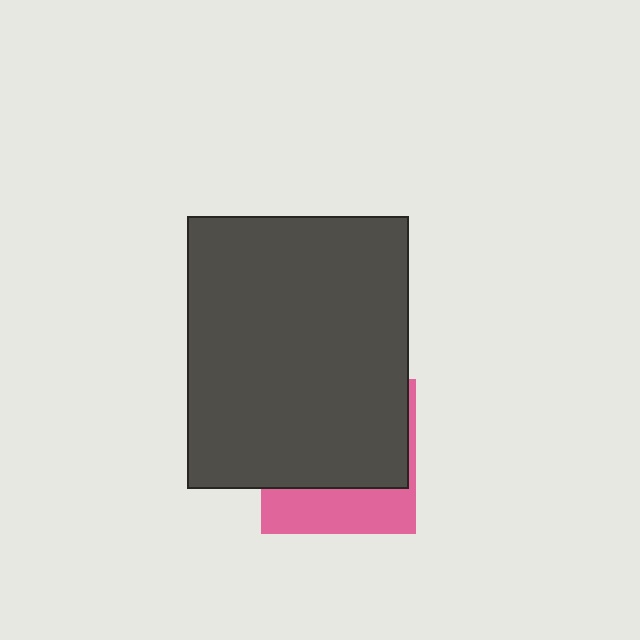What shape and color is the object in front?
The object in front is a dark gray rectangle.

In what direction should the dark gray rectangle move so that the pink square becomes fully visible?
The dark gray rectangle should move up. That is the shortest direction to clear the overlap and leave the pink square fully visible.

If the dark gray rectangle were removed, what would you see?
You would see the complete pink square.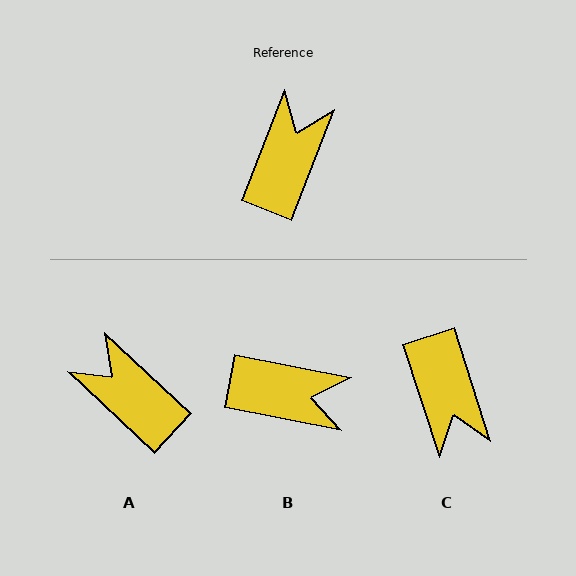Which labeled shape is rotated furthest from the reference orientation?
C, about 141 degrees away.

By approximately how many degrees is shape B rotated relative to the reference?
Approximately 80 degrees clockwise.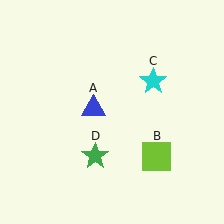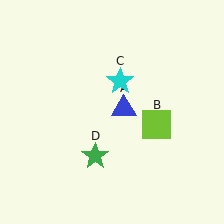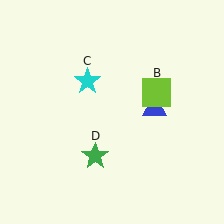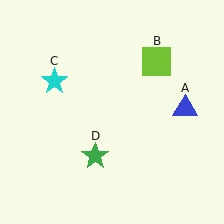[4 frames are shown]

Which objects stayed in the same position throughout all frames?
Green star (object D) remained stationary.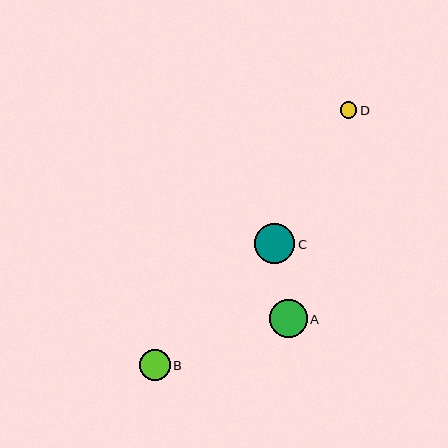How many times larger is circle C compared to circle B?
Circle C is approximately 1.3 times the size of circle B.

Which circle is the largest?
Circle C is the largest with a size of approximately 40 pixels.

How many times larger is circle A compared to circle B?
Circle A is approximately 1.2 times the size of circle B.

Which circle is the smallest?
Circle D is the smallest with a size of approximately 17 pixels.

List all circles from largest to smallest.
From largest to smallest: C, A, B, D.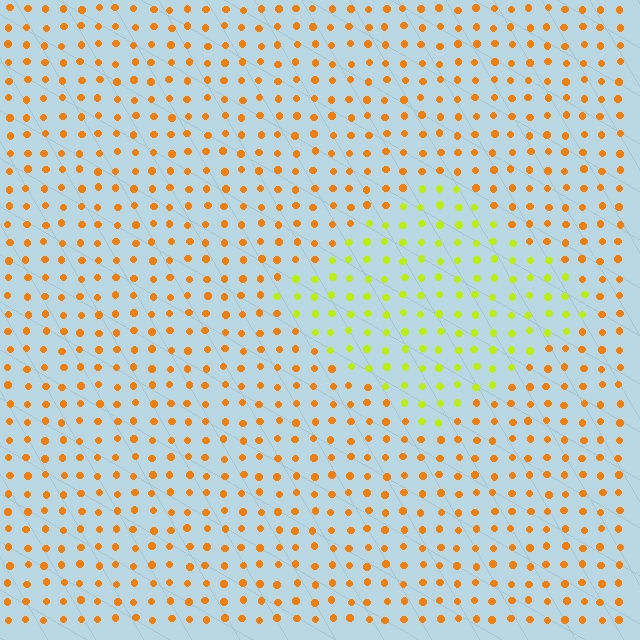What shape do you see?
I see a diamond.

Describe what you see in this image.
The image is filled with small orange elements in a uniform arrangement. A diamond-shaped region is visible where the elements are tinted to a slightly different hue, forming a subtle color boundary.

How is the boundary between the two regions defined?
The boundary is defined purely by a slight shift in hue (about 44 degrees). Spacing, size, and orientation are identical on both sides.